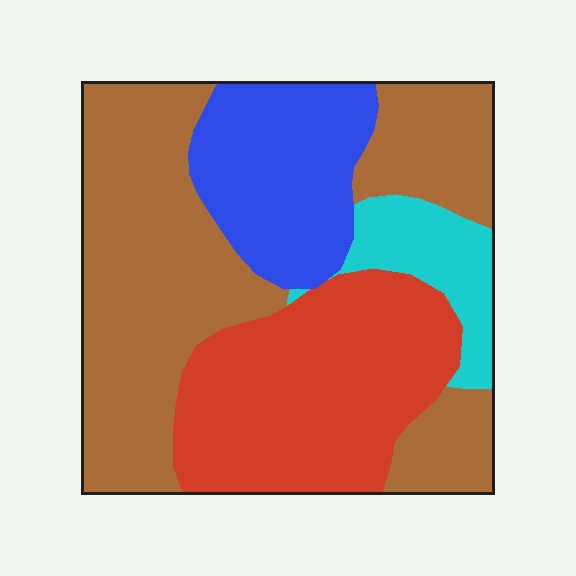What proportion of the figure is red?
Red covers 29% of the figure.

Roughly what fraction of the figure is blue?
Blue covers around 20% of the figure.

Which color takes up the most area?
Brown, at roughly 45%.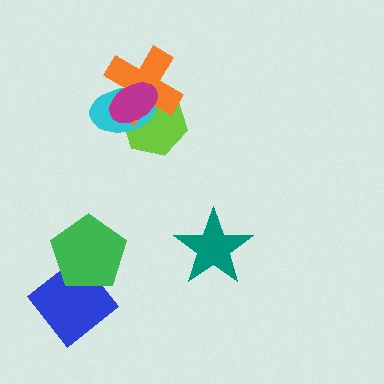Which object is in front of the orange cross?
The magenta ellipse is in front of the orange cross.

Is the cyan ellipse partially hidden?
Yes, it is partially covered by another shape.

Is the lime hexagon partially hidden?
Yes, it is partially covered by another shape.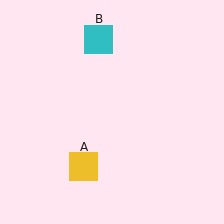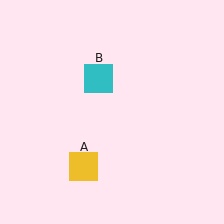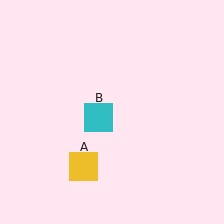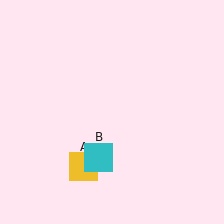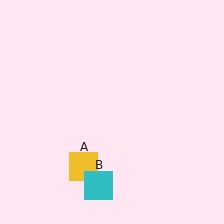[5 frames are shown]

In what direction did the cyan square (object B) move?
The cyan square (object B) moved down.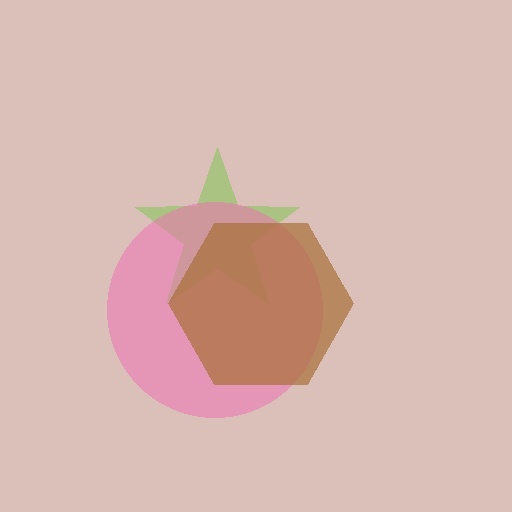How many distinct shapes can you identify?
There are 3 distinct shapes: a lime star, a pink circle, a brown hexagon.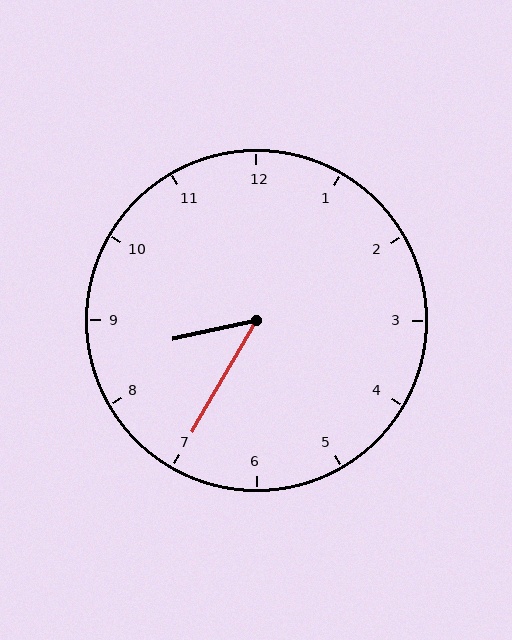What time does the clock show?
8:35.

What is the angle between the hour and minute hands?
Approximately 48 degrees.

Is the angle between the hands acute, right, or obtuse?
It is acute.